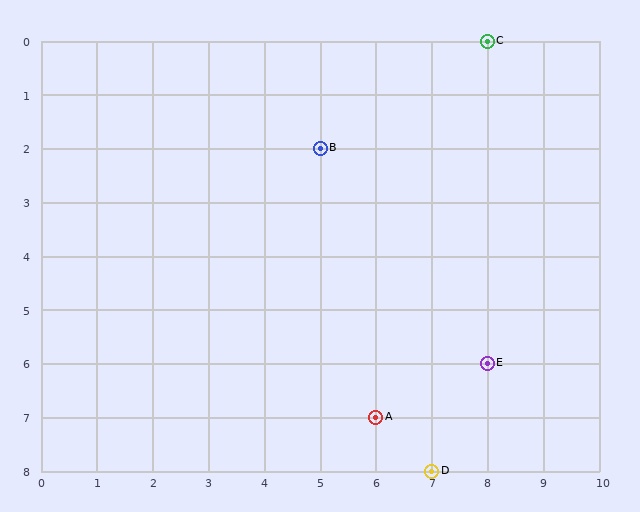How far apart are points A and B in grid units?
Points A and B are 1 column and 5 rows apart (about 5.1 grid units diagonally).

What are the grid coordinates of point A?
Point A is at grid coordinates (6, 7).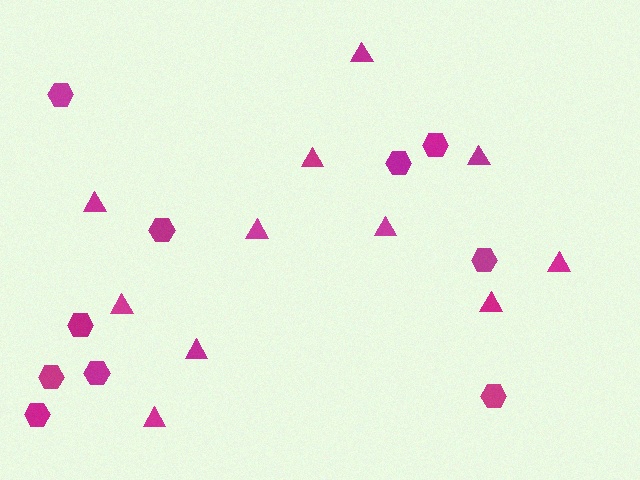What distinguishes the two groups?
There are 2 groups: one group of hexagons (10) and one group of triangles (11).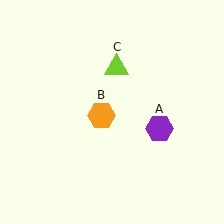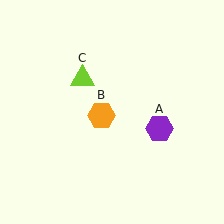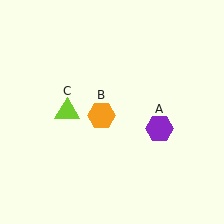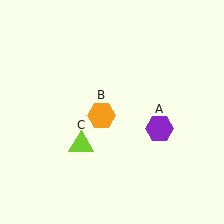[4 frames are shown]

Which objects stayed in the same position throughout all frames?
Purple hexagon (object A) and orange hexagon (object B) remained stationary.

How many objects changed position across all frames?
1 object changed position: lime triangle (object C).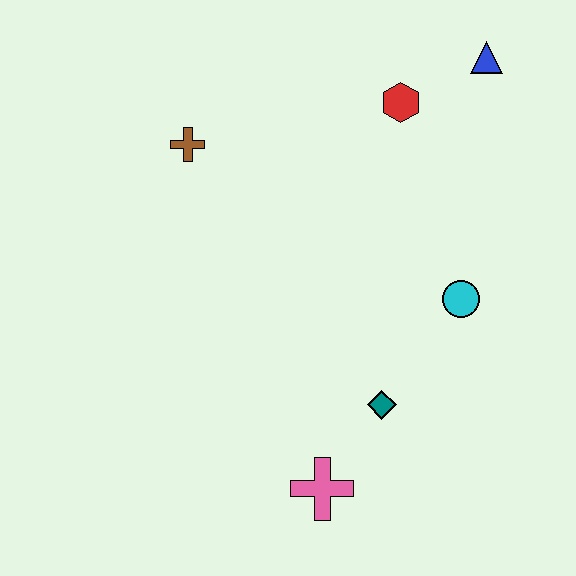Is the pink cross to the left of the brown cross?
No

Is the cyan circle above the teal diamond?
Yes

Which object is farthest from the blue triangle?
The pink cross is farthest from the blue triangle.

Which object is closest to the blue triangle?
The red hexagon is closest to the blue triangle.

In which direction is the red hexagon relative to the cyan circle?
The red hexagon is above the cyan circle.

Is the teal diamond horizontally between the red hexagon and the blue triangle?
No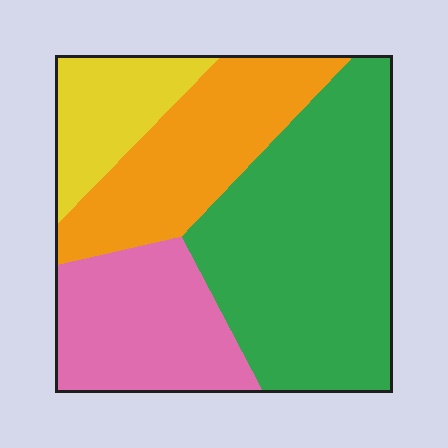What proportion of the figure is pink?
Pink covers roughly 20% of the figure.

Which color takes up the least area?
Yellow, at roughly 15%.